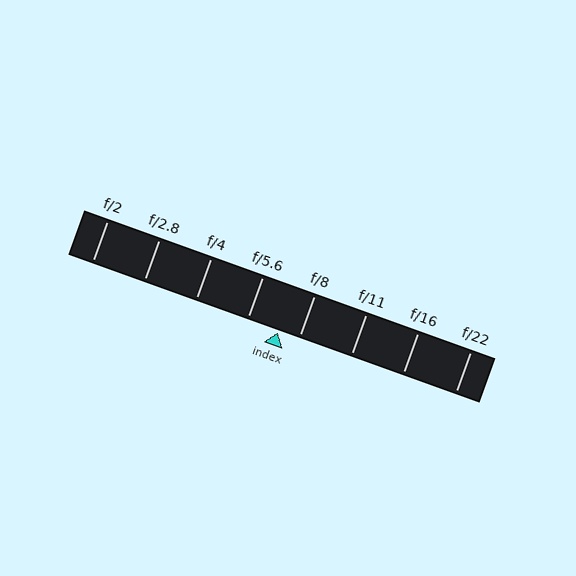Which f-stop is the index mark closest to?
The index mark is closest to f/8.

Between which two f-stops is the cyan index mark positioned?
The index mark is between f/5.6 and f/8.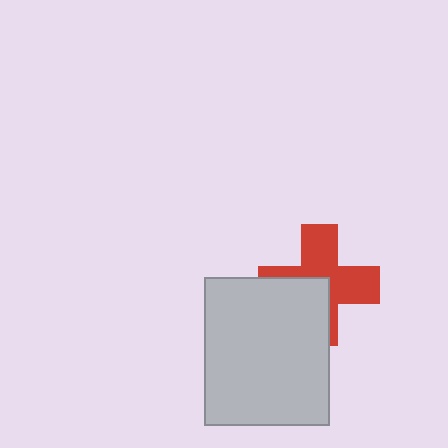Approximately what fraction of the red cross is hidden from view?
Roughly 40% of the red cross is hidden behind the light gray rectangle.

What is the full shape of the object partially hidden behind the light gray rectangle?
The partially hidden object is a red cross.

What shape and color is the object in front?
The object in front is a light gray rectangle.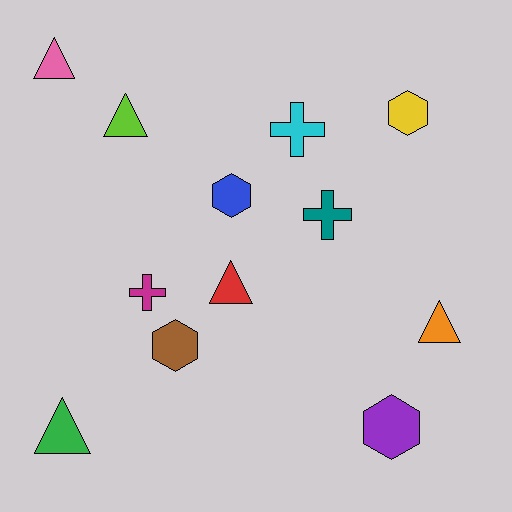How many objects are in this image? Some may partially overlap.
There are 12 objects.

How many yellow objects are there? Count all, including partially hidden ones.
There is 1 yellow object.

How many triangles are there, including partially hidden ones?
There are 5 triangles.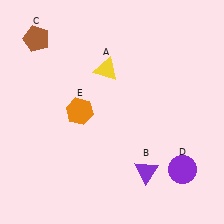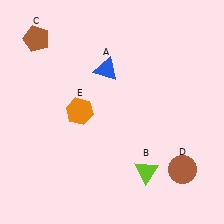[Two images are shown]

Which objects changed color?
A changed from yellow to blue. B changed from purple to lime. D changed from purple to brown.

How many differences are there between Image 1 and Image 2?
There are 3 differences between the two images.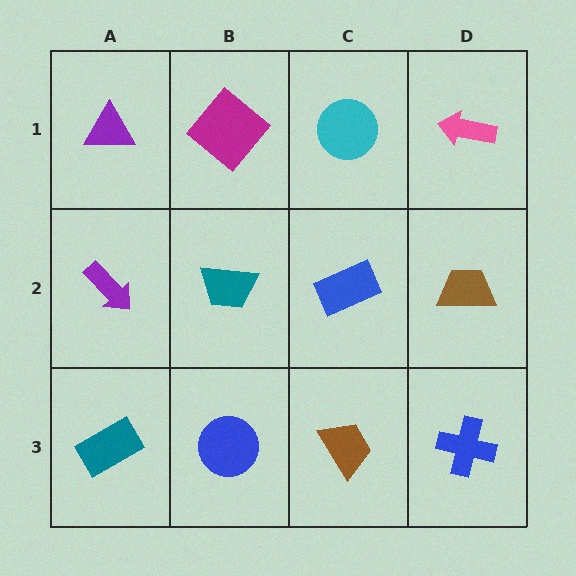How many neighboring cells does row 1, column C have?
3.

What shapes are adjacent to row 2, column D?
A pink arrow (row 1, column D), a blue cross (row 3, column D), a blue rectangle (row 2, column C).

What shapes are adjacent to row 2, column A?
A purple triangle (row 1, column A), a teal rectangle (row 3, column A), a teal trapezoid (row 2, column B).